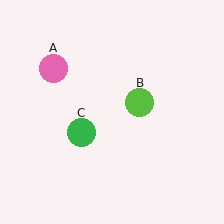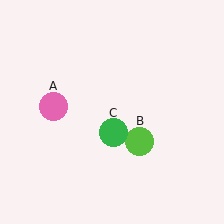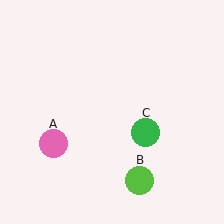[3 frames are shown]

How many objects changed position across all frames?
3 objects changed position: pink circle (object A), lime circle (object B), green circle (object C).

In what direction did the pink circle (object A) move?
The pink circle (object A) moved down.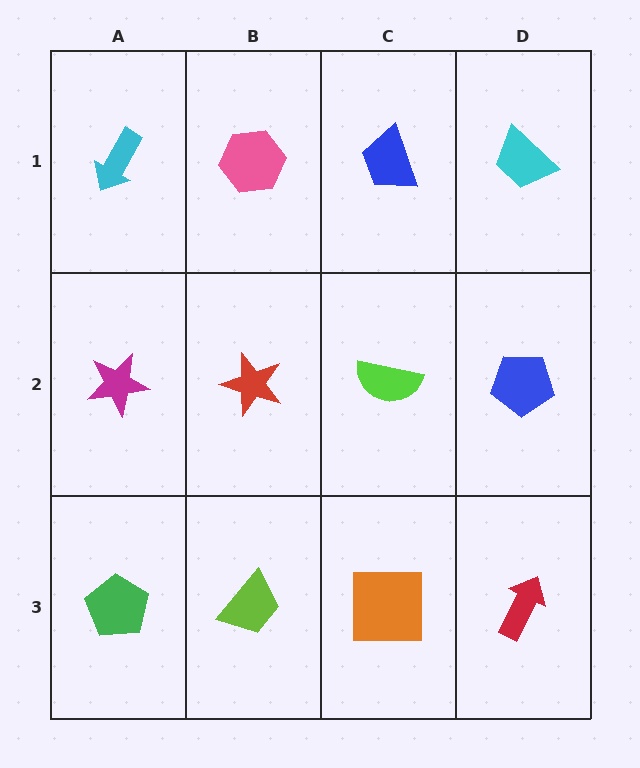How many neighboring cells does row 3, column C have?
3.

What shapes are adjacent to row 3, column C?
A lime semicircle (row 2, column C), a lime trapezoid (row 3, column B), a red arrow (row 3, column D).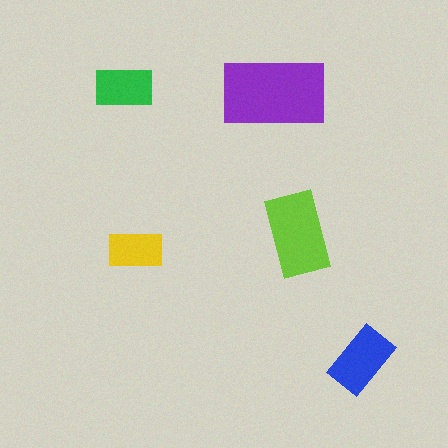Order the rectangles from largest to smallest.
the purple one, the lime one, the blue one, the green one, the yellow one.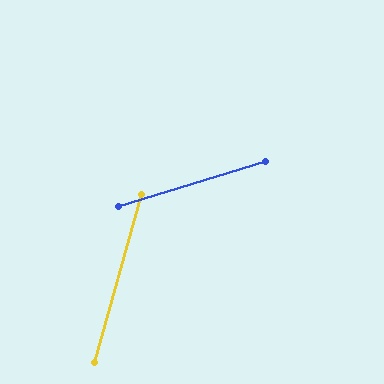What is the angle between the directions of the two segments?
Approximately 57 degrees.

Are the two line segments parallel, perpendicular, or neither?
Neither parallel nor perpendicular — they differ by about 57°.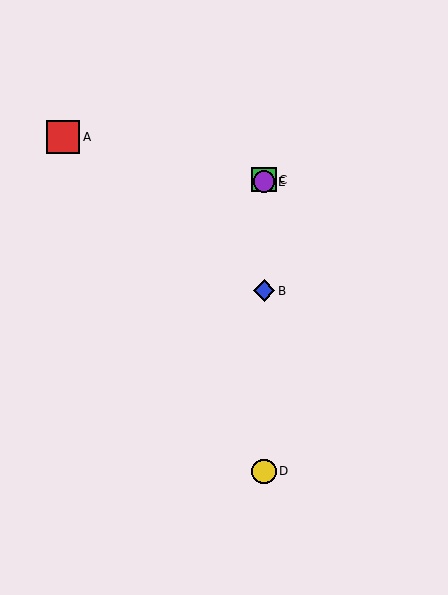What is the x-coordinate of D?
Object D is at x≈264.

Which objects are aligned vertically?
Objects B, C, D, E are aligned vertically.